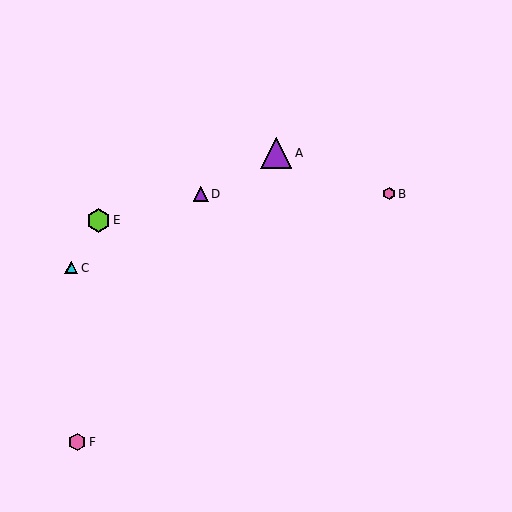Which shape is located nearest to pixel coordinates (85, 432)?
The pink hexagon (labeled F) at (77, 442) is nearest to that location.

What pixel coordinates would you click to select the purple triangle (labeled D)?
Click at (201, 194) to select the purple triangle D.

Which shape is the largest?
The purple triangle (labeled A) is the largest.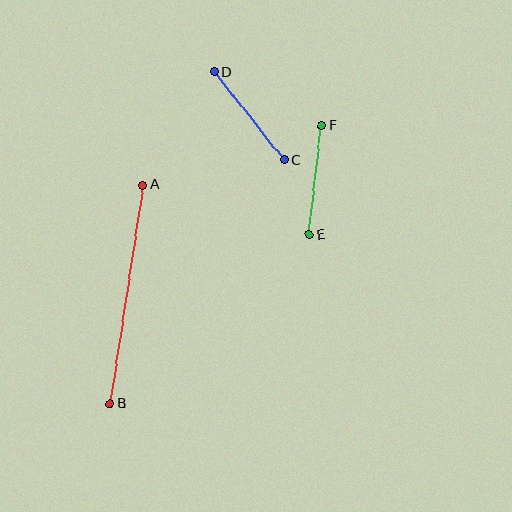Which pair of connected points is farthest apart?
Points A and B are farthest apart.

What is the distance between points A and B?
The distance is approximately 221 pixels.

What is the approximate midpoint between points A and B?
The midpoint is at approximately (126, 294) pixels.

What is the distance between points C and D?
The distance is approximately 113 pixels.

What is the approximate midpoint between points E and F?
The midpoint is at approximately (316, 180) pixels.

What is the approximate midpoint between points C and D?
The midpoint is at approximately (249, 116) pixels.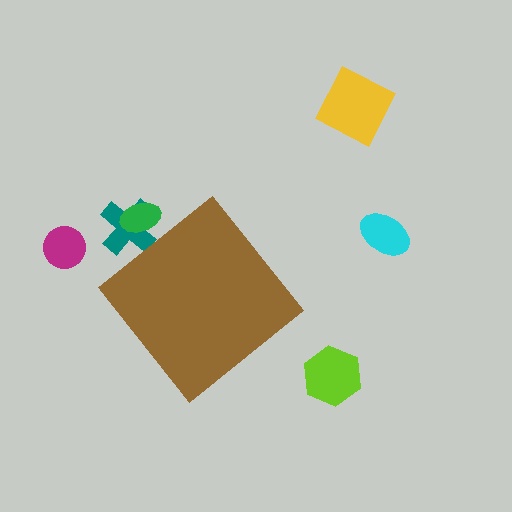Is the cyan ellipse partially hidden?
No, the cyan ellipse is fully visible.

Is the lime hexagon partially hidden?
No, the lime hexagon is fully visible.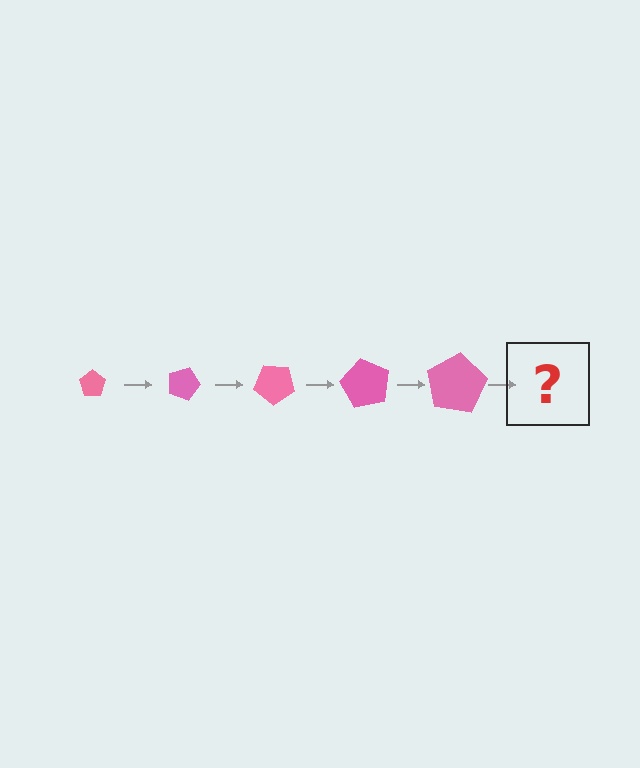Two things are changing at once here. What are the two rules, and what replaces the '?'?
The two rules are that the pentagon grows larger each step and it rotates 20 degrees each step. The '?' should be a pentagon, larger than the previous one and rotated 100 degrees from the start.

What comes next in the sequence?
The next element should be a pentagon, larger than the previous one and rotated 100 degrees from the start.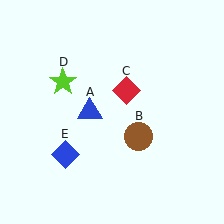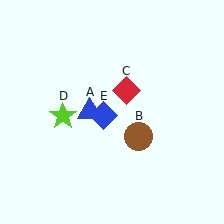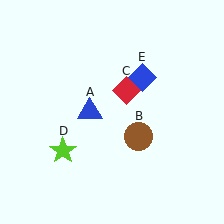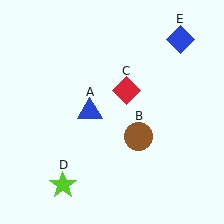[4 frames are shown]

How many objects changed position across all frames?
2 objects changed position: lime star (object D), blue diamond (object E).